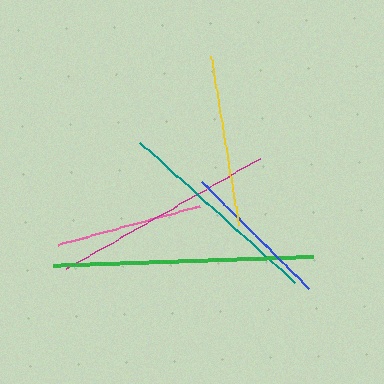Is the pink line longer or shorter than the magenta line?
The magenta line is longer than the pink line.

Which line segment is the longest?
The green line is the longest at approximately 260 pixels.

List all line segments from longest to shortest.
From longest to shortest: green, magenta, teal, yellow, blue, pink.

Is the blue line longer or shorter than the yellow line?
The yellow line is longer than the blue line.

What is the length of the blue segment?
The blue segment is approximately 152 pixels long.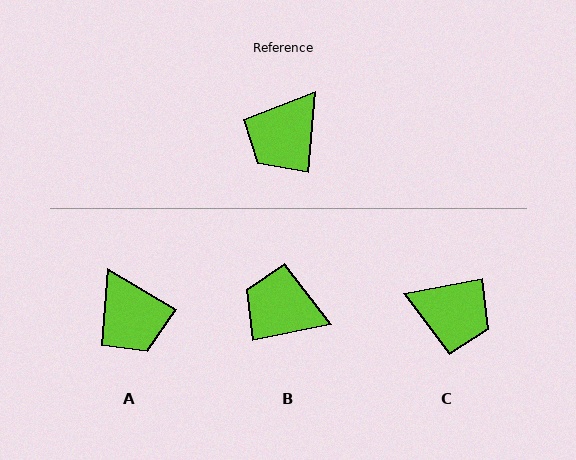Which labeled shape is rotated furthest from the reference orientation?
C, about 106 degrees away.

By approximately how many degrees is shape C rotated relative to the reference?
Approximately 106 degrees counter-clockwise.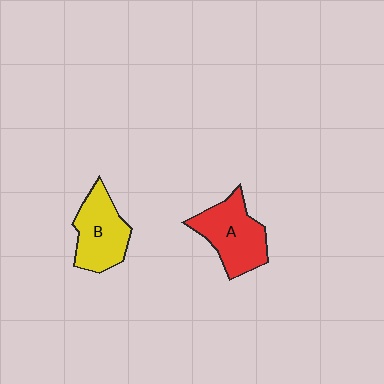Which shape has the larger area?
Shape A (red).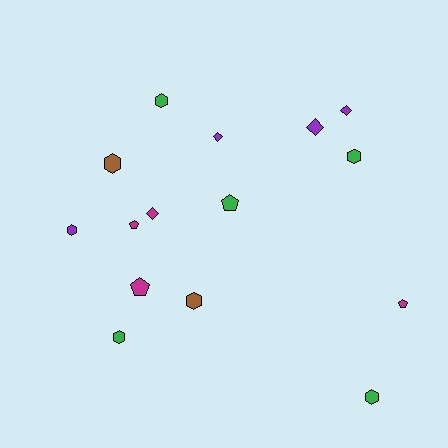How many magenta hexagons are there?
There are no magenta hexagons.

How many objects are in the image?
There are 15 objects.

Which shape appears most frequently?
Hexagon, with 7 objects.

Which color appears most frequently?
Green, with 5 objects.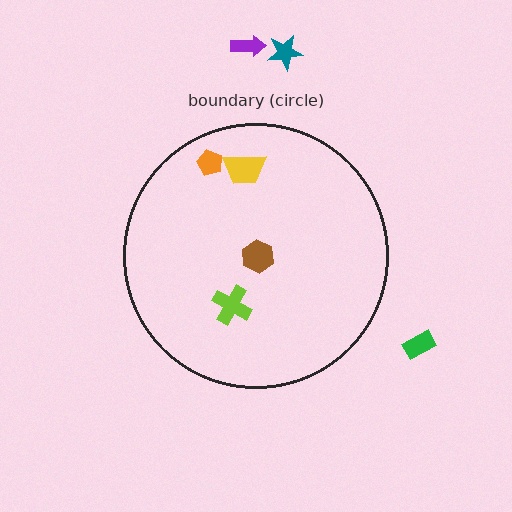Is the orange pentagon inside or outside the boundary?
Inside.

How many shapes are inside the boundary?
4 inside, 3 outside.